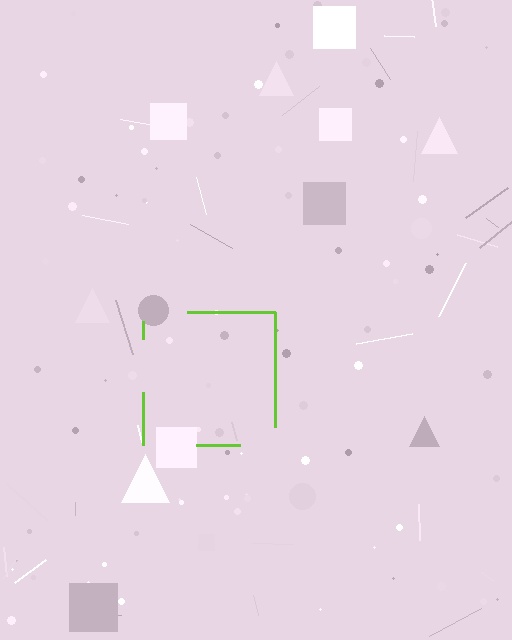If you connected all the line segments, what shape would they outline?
They would outline a square.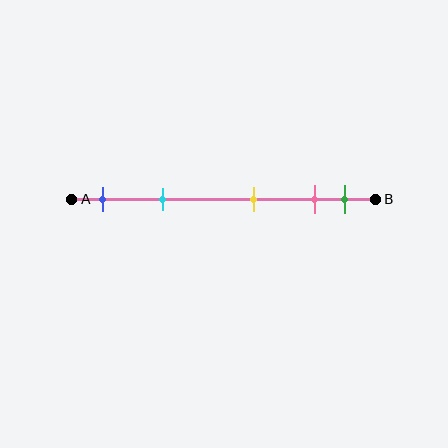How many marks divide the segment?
There are 5 marks dividing the segment.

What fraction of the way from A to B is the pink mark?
The pink mark is approximately 80% (0.8) of the way from A to B.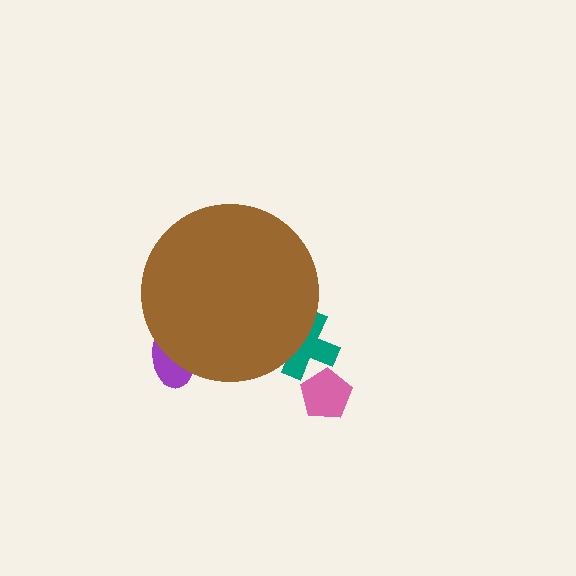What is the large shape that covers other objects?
A brown circle.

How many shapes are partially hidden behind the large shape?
2 shapes are partially hidden.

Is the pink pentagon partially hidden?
No, the pink pentagon is fully visible.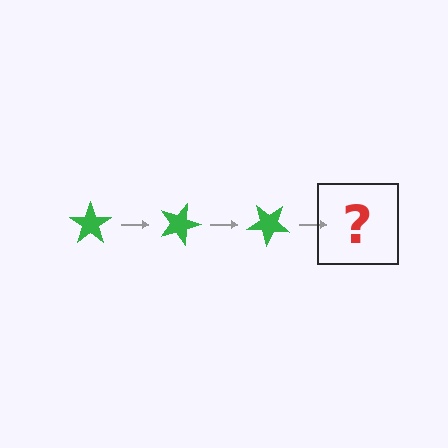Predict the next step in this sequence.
The next step is a green star rotated 60 degrees.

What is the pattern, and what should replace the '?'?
The pattern is that the star rotates 20 degrees each step. The '?' should be a green star rotated 60 degrees.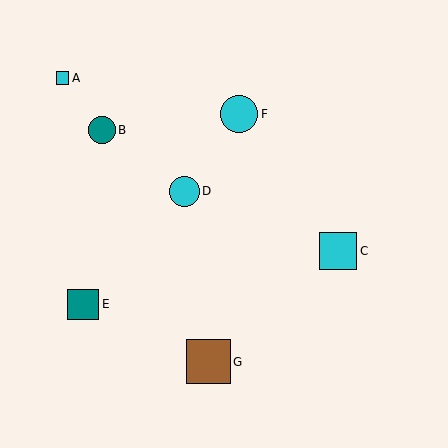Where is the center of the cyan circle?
The center of the cyan circle is at (184, 191).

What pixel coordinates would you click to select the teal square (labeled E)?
Click at (83, 304) to select the teal square E.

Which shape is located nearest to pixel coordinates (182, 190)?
The cyan circle (labeled D) at (184, 191) is nearest to that location.